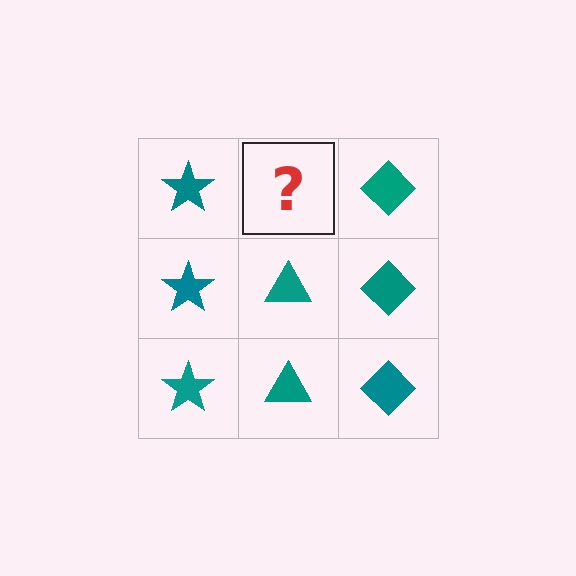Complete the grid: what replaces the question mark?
The question mark should be replaced with a teal triangle.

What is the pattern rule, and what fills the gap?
The rule is that each column has a consistent shape. The gap should be filled with a teal triangle.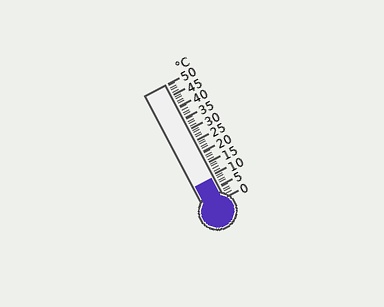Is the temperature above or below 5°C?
The temperature is above 5°C.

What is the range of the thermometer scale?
The thermometer scale ranges from 0°C to 50°C.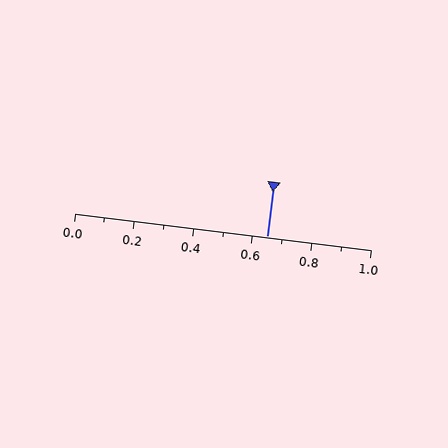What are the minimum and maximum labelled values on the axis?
The axis runs from 0.0 to 1.0.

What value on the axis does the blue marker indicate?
The marker indicates approximately 0.65.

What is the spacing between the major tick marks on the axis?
The major ticks are spaced 0.2 apart.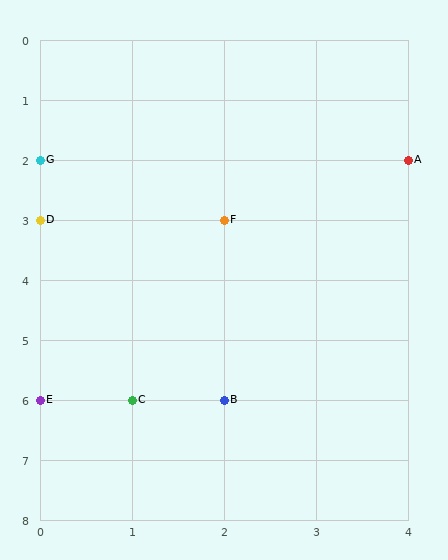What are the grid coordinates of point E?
Point E is at grid coordinates (0, 6).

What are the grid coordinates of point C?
Point C is at grid coordinates (1, 6).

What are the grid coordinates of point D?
Point D is at grid coordinates (0, 3).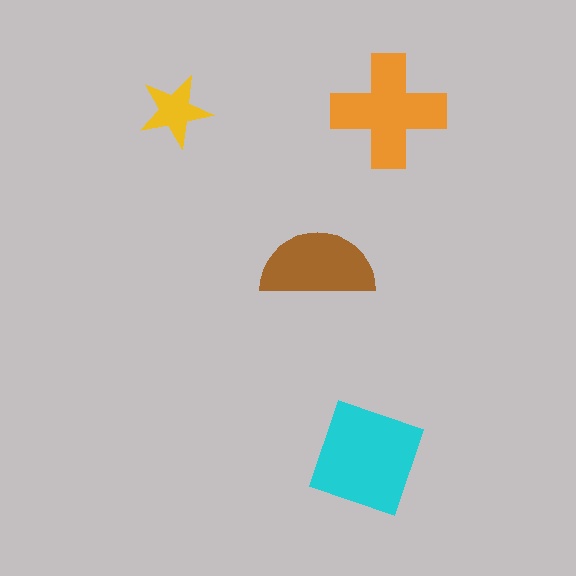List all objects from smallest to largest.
The yellow star, the brown semicircle, the orange cross, the cyan diamond.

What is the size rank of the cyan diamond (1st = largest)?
1st.